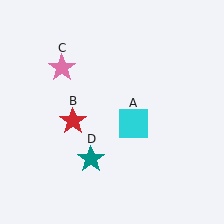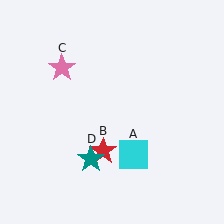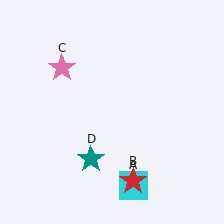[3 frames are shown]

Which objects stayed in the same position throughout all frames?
Pink star (object C) and teal star (object D) remained stationary.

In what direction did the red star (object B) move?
The red star (object B) moved down and to the right.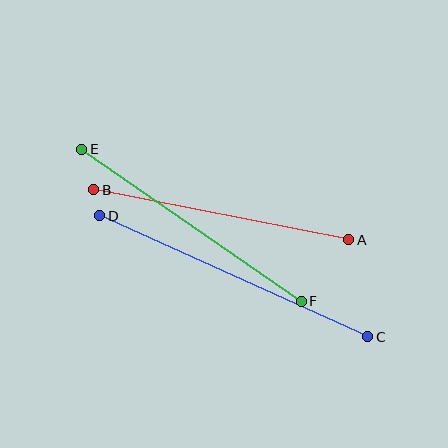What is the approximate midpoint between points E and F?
The midpoint is at approximately (191, 225) pixels.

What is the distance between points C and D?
The distance is approximately 294 pixels.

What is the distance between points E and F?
The distance is approximately 267 pixels.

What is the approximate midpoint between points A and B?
The midpoint is at approximately (221, 215) pixels.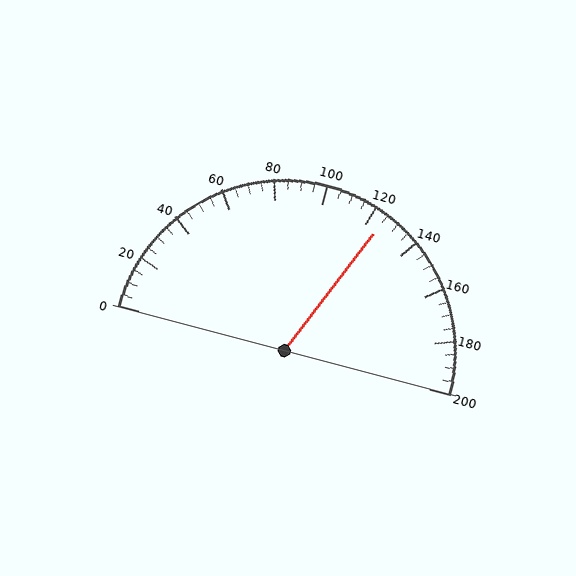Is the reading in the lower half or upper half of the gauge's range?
The reading is in the upper half of the range (0 to 200).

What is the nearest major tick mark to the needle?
The nearest major tick mark is 120.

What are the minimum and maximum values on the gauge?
The gauge ranges from 0 to 200.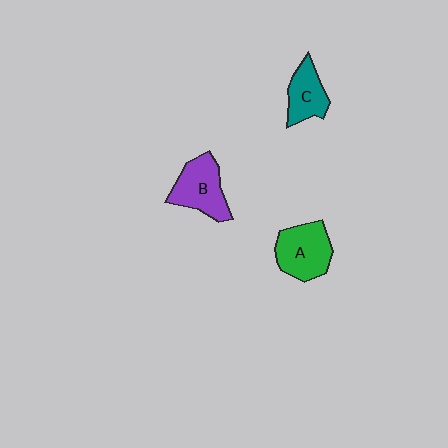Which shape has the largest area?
Shape A (green).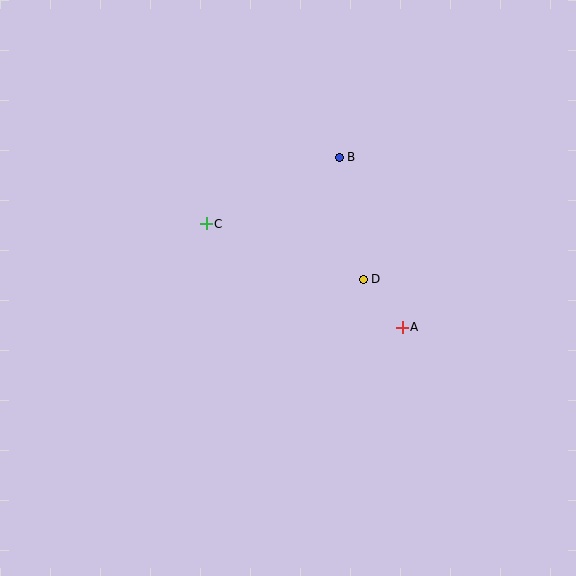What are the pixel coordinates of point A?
Point A is at (402, 327).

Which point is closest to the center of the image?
Point D at (363, 279) is closest to the center.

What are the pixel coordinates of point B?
Point B is at (339, 157).